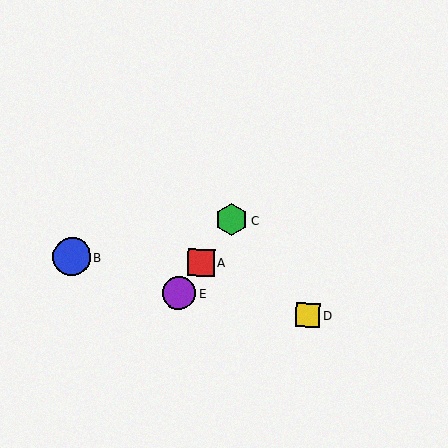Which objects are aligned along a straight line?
Objects A, C, E are aligned along a straight line.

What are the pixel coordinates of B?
Object B is at (72, 257).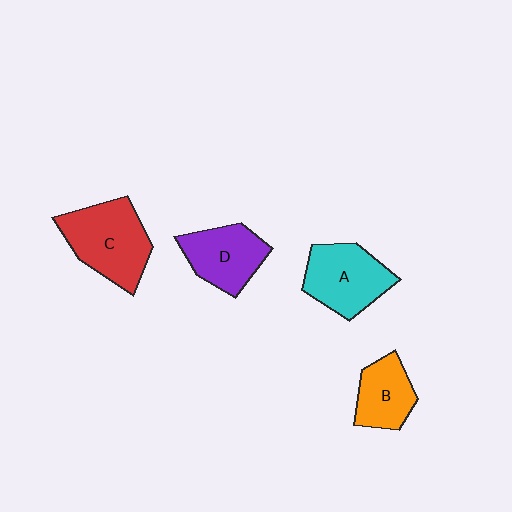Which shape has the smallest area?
Shape B (orange).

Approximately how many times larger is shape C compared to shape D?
Approximately 1.3 times.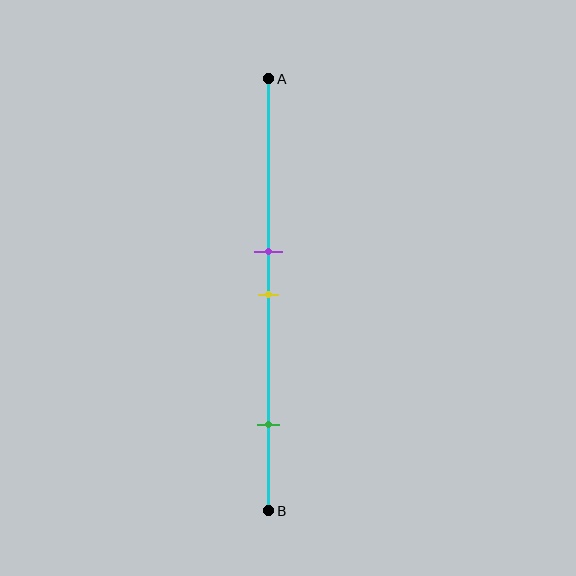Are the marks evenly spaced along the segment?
No, the marks are not evenly spaced.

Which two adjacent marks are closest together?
The purple and yellow marks are the closest adjacent pair.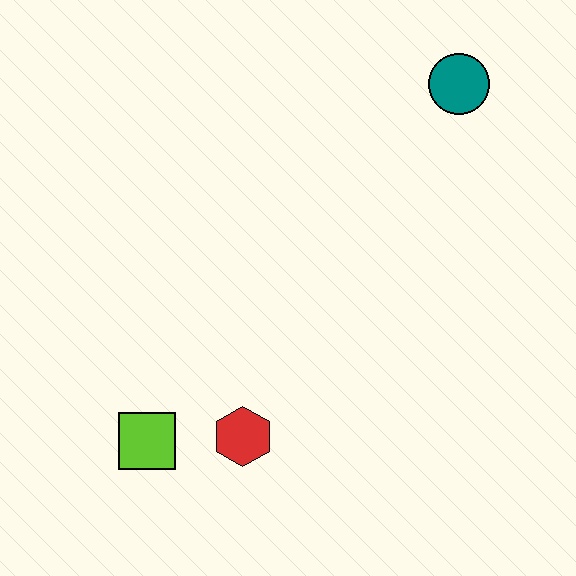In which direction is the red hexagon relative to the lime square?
The red hexagon is to the right of the lime square.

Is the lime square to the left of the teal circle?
Yes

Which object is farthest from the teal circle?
The lime square is farthest from the teal circle.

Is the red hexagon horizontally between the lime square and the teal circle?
Yes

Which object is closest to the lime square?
The red hexagon is closest to the lime square.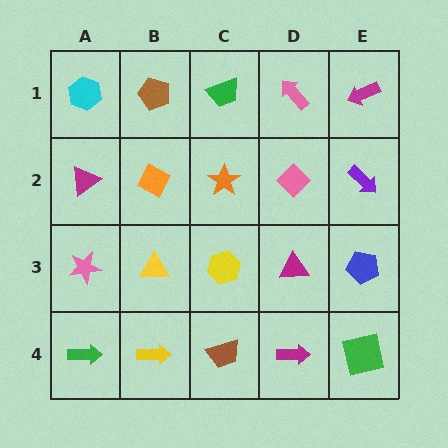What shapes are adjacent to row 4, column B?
A yellow triangle (row 3, column B), a green arrow (row 4, column A), a brown trapezoid (row 4, column C).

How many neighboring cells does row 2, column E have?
3.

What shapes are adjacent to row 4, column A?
A pink star (row 3, column A), a yellow arrow (row 4, column B).